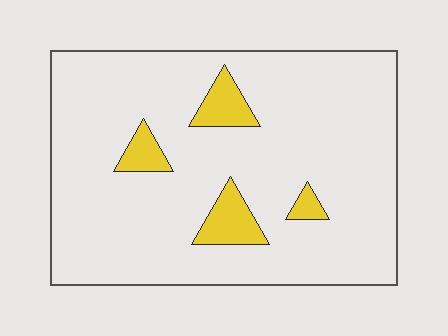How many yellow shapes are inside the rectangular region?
4.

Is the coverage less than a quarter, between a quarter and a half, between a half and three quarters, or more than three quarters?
Less than a quarter.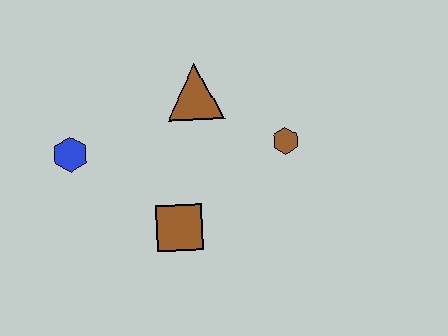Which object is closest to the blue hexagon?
The brown square is closest to the blue hexagon.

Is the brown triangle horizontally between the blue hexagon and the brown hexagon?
Yes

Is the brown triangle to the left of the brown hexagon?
Yes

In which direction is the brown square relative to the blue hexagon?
The brown square is to the right of the blue hexagon.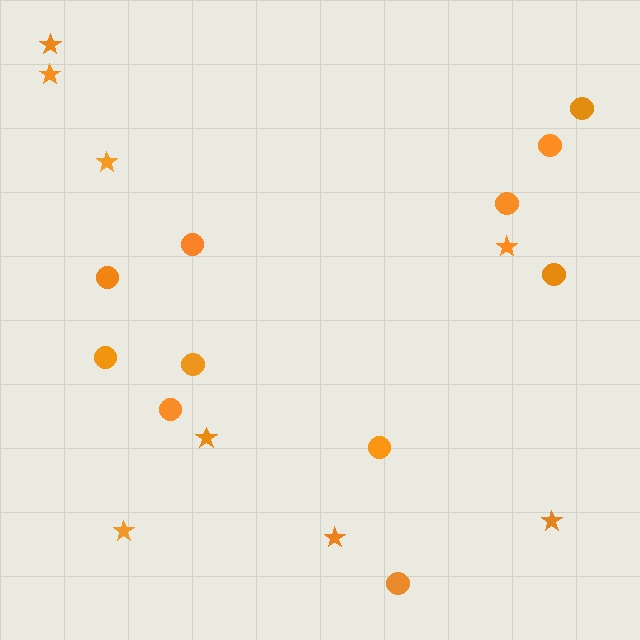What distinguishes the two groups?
There are 2 groups: one group of stars (8) and one group of circles (11).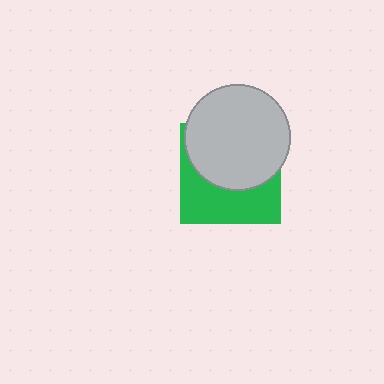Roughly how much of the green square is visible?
A small part of it is visible (roughly 44%).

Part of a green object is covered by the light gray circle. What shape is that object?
It is a square.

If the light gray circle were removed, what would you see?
You would see the complete green square.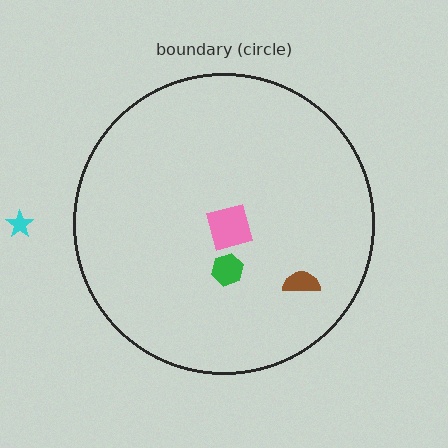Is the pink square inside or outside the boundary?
Inside.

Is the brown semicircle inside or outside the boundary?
Inside.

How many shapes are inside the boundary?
3 inside, 1 outside.